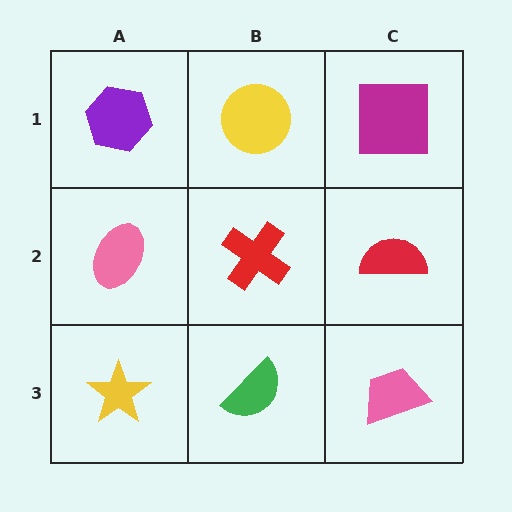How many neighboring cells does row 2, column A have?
3.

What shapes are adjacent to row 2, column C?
A magenta square (row 1, column C), a pink trapezoid (row 3, column C), a red cross (row 2, column B).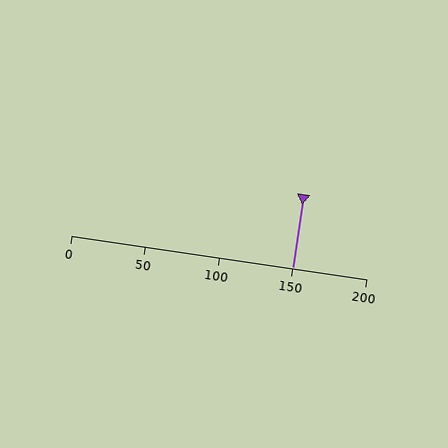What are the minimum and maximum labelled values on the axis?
The axis runs from 0 to 200.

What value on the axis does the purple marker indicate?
The marker indicates approximately 150.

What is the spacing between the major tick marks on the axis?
The major ticks are spaced 50 apart.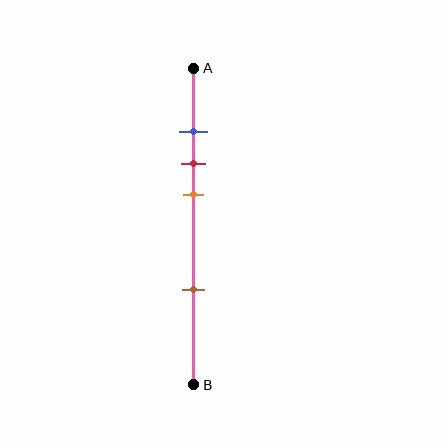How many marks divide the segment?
There are 4 marks dividing the segment.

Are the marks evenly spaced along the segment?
No, the marks are not evenly spaced.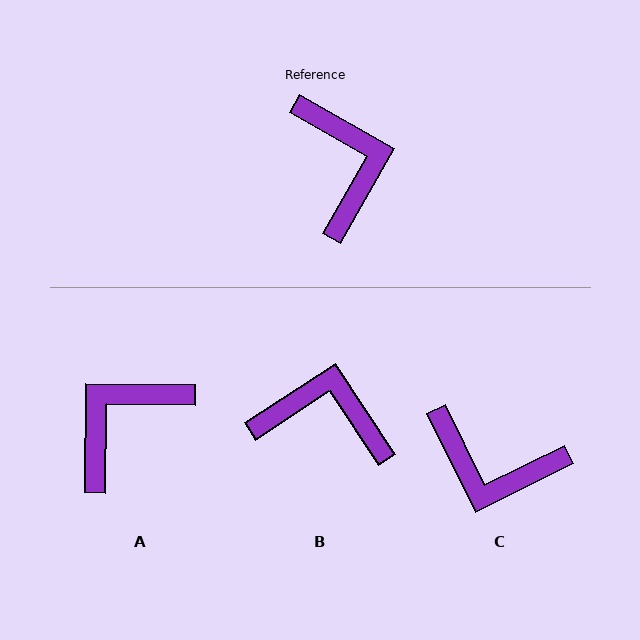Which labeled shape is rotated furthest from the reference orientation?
C, about 124 degrees away.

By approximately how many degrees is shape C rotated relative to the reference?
Approximately 124 degrees clockwise.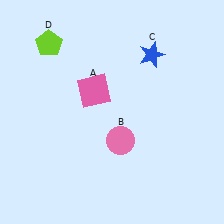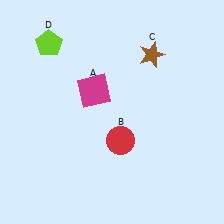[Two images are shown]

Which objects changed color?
A changed from pink to magenta. B changed from pink to red. C changed from blue to brown.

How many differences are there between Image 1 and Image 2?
There are 3 differences between the two images.